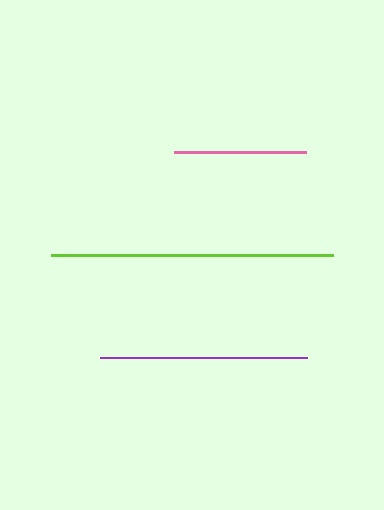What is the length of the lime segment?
The lime segment is approximately 283 pixels long.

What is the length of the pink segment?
The pink segment is approximately 132 pixels long.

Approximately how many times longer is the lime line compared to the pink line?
The lime line is approximately 2.1 times the length of the pink line.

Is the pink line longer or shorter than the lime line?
The lime line is longer than the pink line.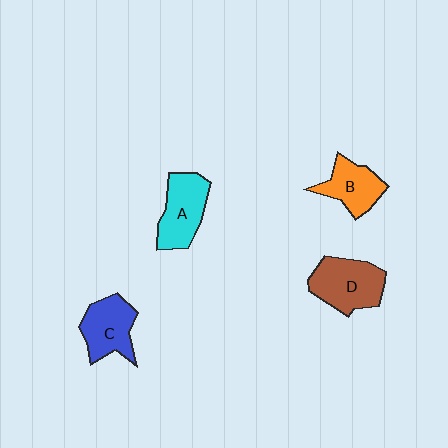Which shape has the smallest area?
Shape B (orange).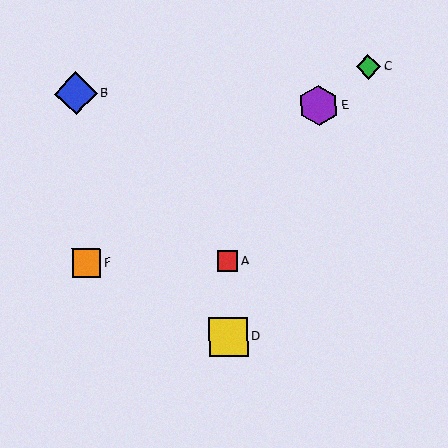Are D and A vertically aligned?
Yes, both are at x≈229.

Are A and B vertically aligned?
No, A is at x≈227 and B is at x≈76.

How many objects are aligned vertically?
2 objects (A, D) are aligned vertically.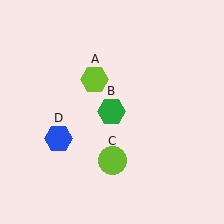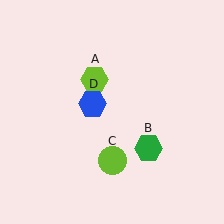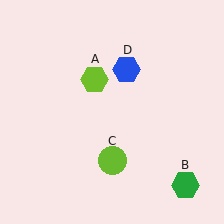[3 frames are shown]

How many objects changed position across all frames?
2 objects changed position: green hexagon (object B), blue hexagon (object D).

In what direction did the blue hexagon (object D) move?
The blue hexagon (object D) moved up and to the right.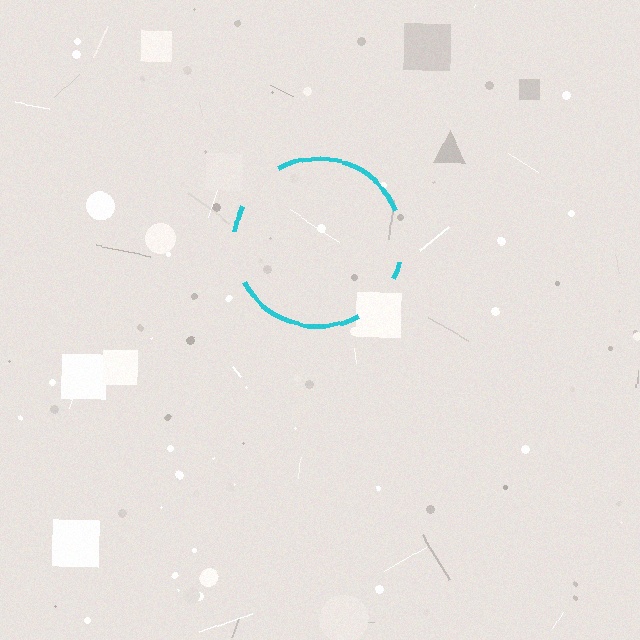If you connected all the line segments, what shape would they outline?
They would outline a circle.